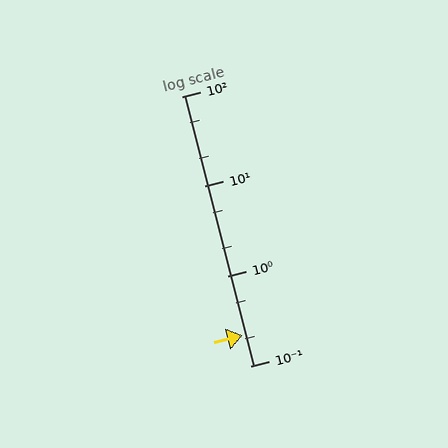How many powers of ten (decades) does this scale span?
The scale spans 3 decades, from 0.1 to 100.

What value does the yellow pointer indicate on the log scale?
The pointer indicates approximately 0.22.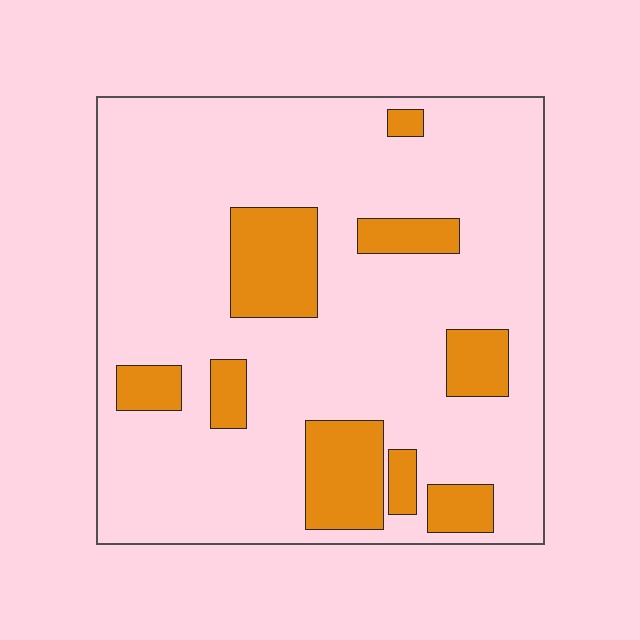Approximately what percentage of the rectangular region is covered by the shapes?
Approximately 20%.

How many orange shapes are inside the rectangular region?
9.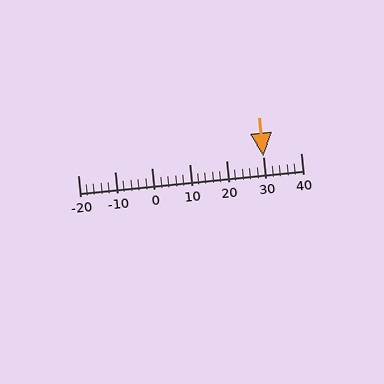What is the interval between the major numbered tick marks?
The major tick marks are spaced 10 units apart.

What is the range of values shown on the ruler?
The ruler shows values from -20 to 40.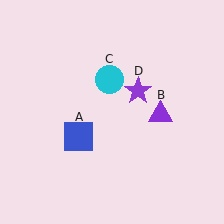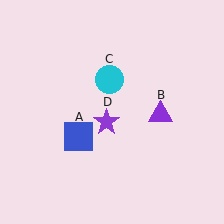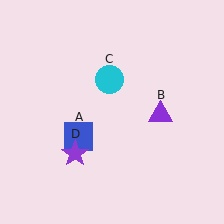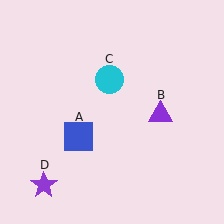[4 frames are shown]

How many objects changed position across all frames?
1 object changed position: purple star (object D).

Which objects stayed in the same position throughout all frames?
Blue square (object A) and purple triangle (object B) and cyan circle (object C) remained stationary.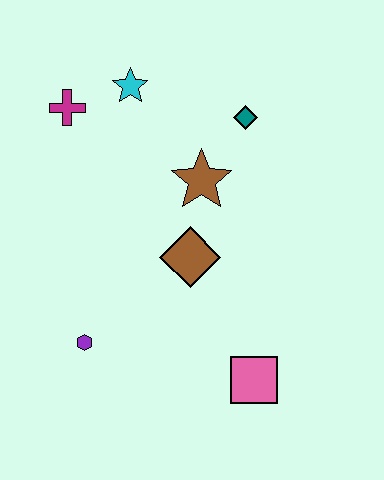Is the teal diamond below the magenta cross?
Yes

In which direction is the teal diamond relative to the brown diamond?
The teal diamond is above the brown diamond.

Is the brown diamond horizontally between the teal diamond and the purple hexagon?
Yes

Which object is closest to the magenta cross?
The cyan star is closest to the magenta cross.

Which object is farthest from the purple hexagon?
The teal diamond is farthest from the purple hexagon.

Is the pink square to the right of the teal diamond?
Yes